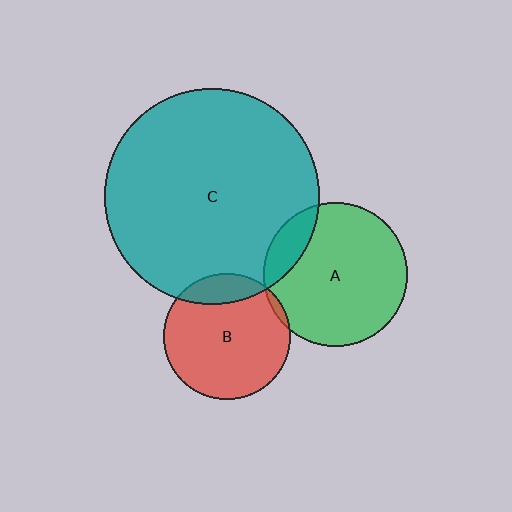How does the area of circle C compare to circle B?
Approximately 2.9 times.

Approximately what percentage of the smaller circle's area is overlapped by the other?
Approximately 5%.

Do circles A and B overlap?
Yes.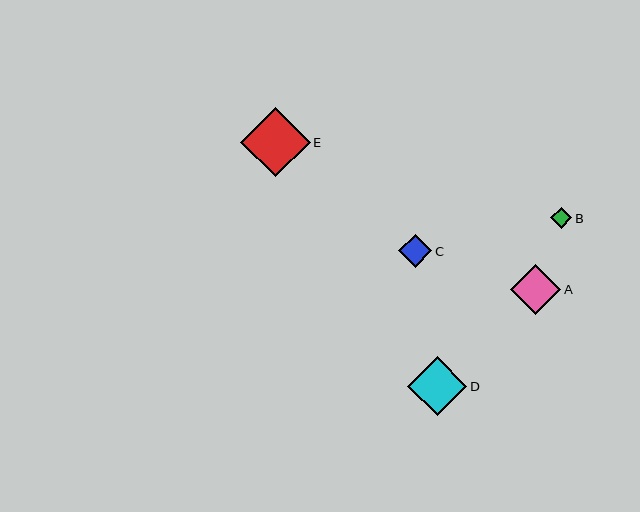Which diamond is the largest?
Diamond E is the largest with a size of approximately 69 pixels.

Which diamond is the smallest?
Diamond B is the smallest with a size of approximately 21 pixels.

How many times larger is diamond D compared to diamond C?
Diamond D is approximately 1.8 times the size of diamond C.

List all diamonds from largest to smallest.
From largest to smallest: E, D, A, C, B.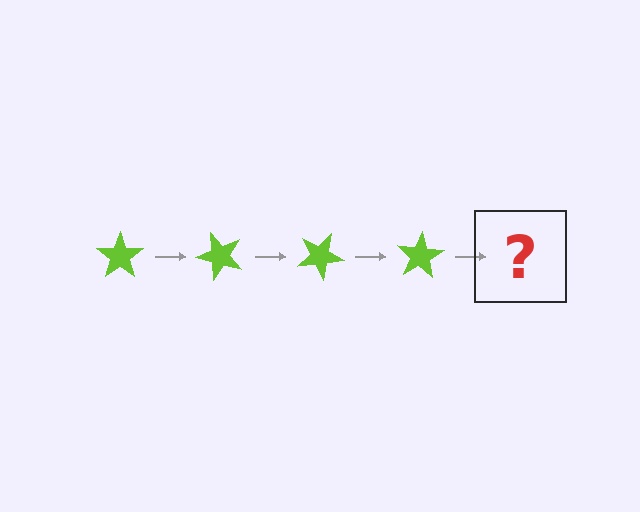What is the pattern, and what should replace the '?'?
The pattern is that the star rotates 50 degrees each step. The '?' should be a lime star rotated 200 degrees.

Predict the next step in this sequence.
The next step is a lime star rotated 200 degrees.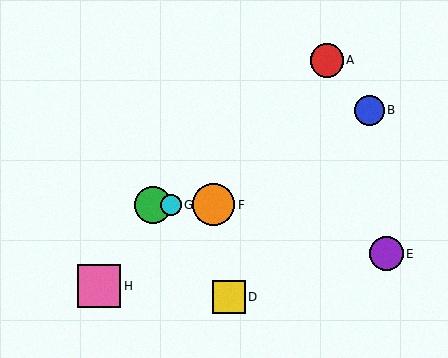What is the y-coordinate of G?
Object G is at y≈205.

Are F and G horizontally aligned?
Yes, both are at y≈205.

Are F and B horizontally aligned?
No, F is at y≈205 and B is at y≈110.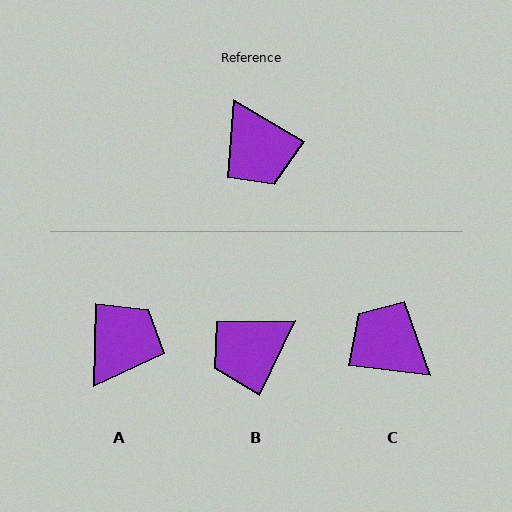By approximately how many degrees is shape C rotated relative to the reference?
Approximately 156 degrees clockwise.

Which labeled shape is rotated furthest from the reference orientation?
C, about 156 degrees away.